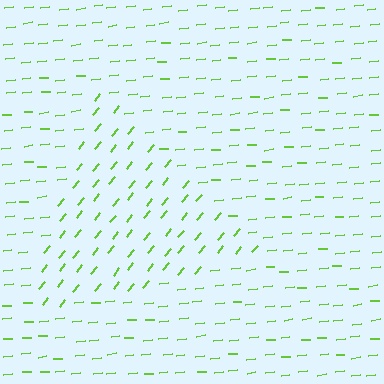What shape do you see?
I see a triangle.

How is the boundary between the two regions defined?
The boundary is defined purely by a change in line orientation (approximately 45 degrees difference). All lines are the same color and thickness.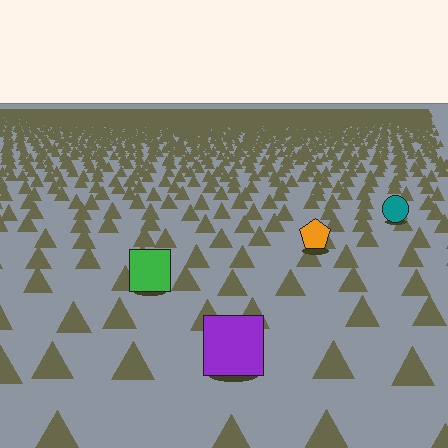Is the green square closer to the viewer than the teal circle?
Yes. The green square is closer — you can tell from the texture gradient: the ground texture is coarser near it.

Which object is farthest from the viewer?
The teal circle is farthest from the viewer. It appears smaller and the ground texture around it is denser.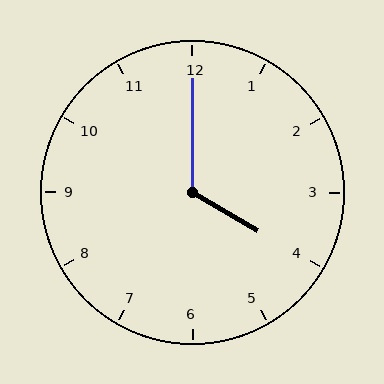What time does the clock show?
4:00.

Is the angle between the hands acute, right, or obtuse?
It is obtuse.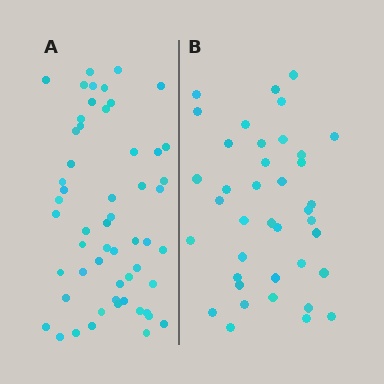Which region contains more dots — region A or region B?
Region A (the left region) has more dots.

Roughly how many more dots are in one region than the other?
Region A has approximately 15 more dots than region B.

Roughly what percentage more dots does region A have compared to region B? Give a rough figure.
About 40% more.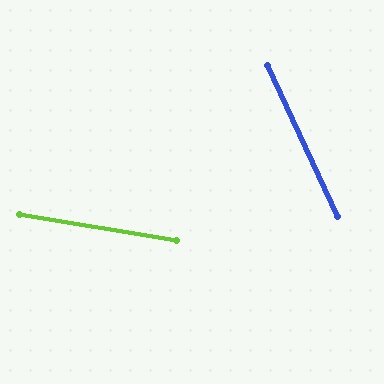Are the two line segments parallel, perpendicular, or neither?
Neither parallel nor perpendicular — they differ by about 55°.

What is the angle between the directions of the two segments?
Approximately 55 degrees.